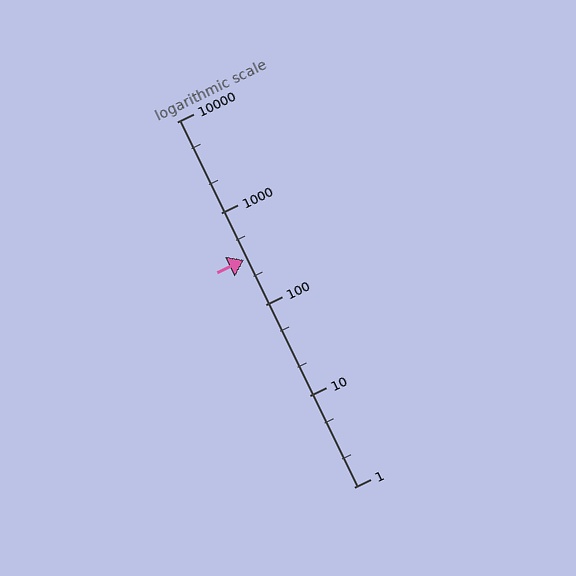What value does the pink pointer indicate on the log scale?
The pointer indicates approximately 310.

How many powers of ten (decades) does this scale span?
The scale spans 4 decades, from 1 to 10000.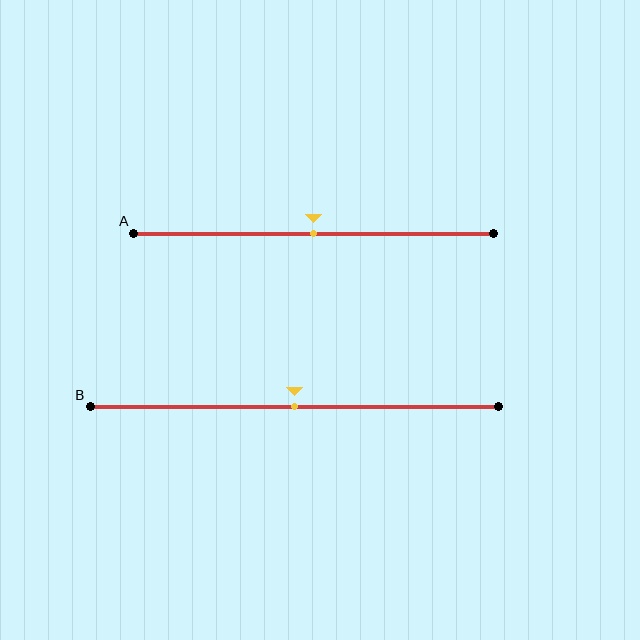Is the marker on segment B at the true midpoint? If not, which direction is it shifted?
Yes, the marker on segment B is at the true midpoint.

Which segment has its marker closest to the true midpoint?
Segment A has its marker closest to the true midpoint.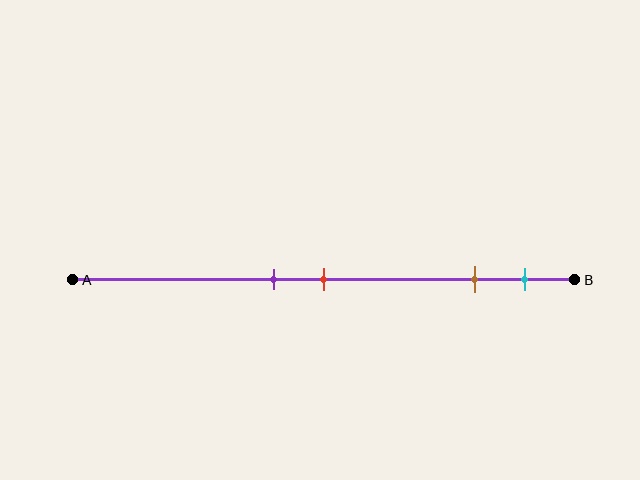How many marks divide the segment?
There are 4 marks dividing the segment.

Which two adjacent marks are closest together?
The purple and red marks are the closest adjacent pair.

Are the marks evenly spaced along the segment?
No, the marks are not evenly spaced.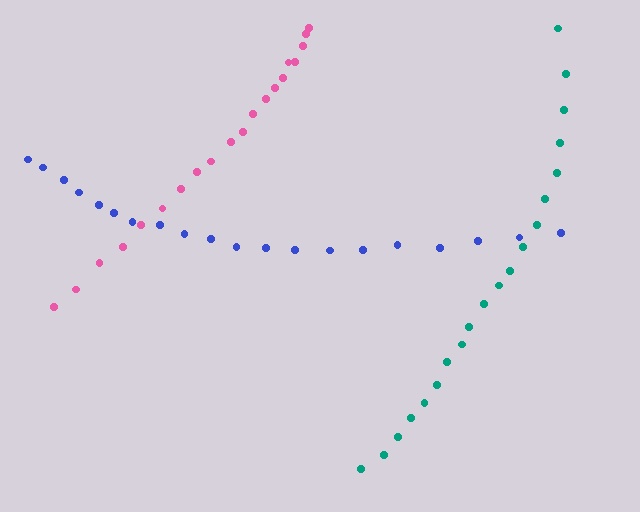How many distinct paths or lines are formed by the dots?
There are 3 distinct paths.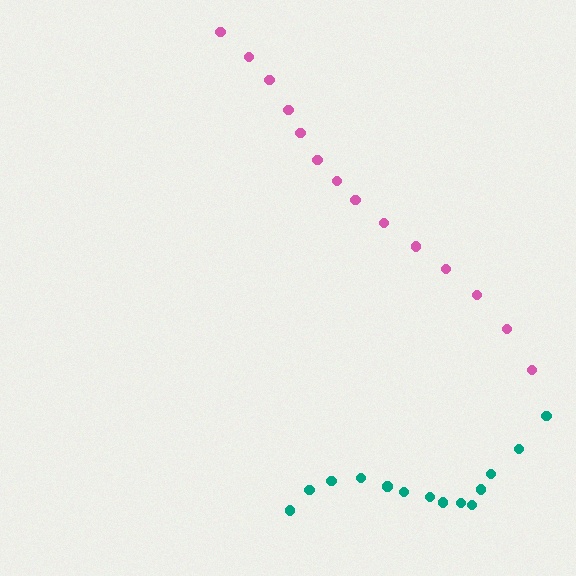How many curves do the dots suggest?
There are 2 distinct paths.